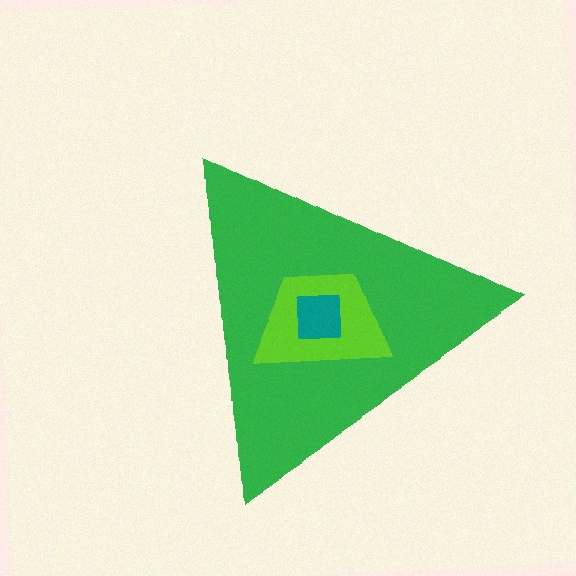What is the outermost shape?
The green triangle.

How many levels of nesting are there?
3.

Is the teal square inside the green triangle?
Yes.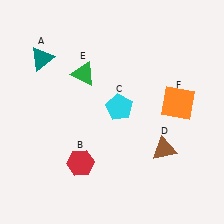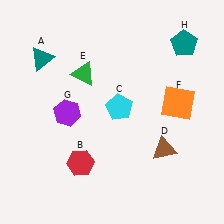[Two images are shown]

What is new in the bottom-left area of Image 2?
A purple hexagon (G) was added in the bottom-left area of Image 2.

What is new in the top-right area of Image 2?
A teal pentagon (H) was added in the top-right area of Image 2.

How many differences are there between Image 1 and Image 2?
There are 2 differences between the two images.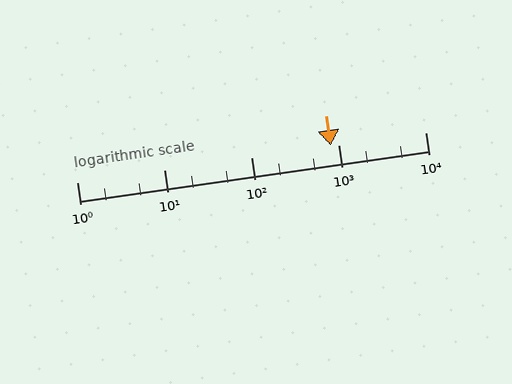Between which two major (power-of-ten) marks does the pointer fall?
The pointer is between 100 and 1000.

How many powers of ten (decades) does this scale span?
The scale spans 4 decades, from 1 to 10000.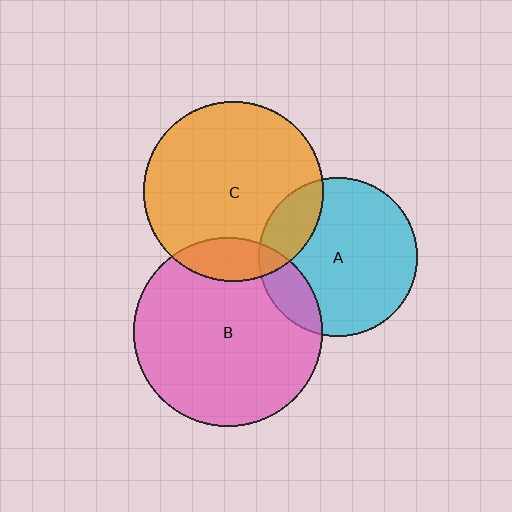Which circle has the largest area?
Circle B (pink).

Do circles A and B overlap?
Yes.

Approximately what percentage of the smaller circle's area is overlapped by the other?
Approximately 15%.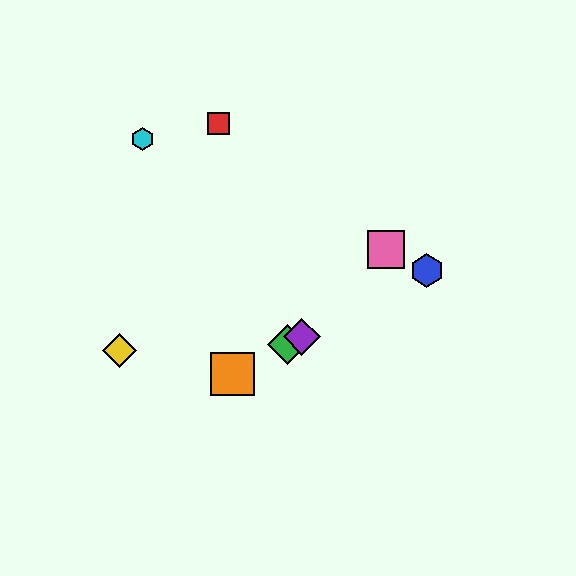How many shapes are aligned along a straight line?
4 shapes (the blue hexagon, the green diamond, the purple diamond, the orange square) are aligned along a straight line.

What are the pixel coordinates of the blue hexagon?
The blue hexagon is at (427, 270).